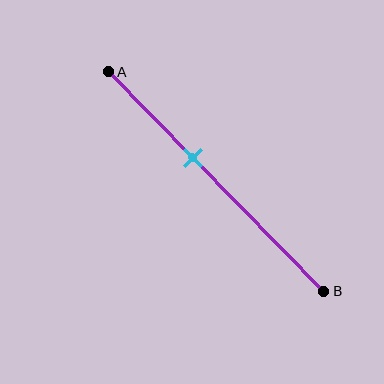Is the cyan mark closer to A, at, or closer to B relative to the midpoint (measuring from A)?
The cyan mark is closer to point A than the midpoint of segment AB.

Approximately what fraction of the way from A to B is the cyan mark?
The cyan mark is approximately 40% of the way from A to B.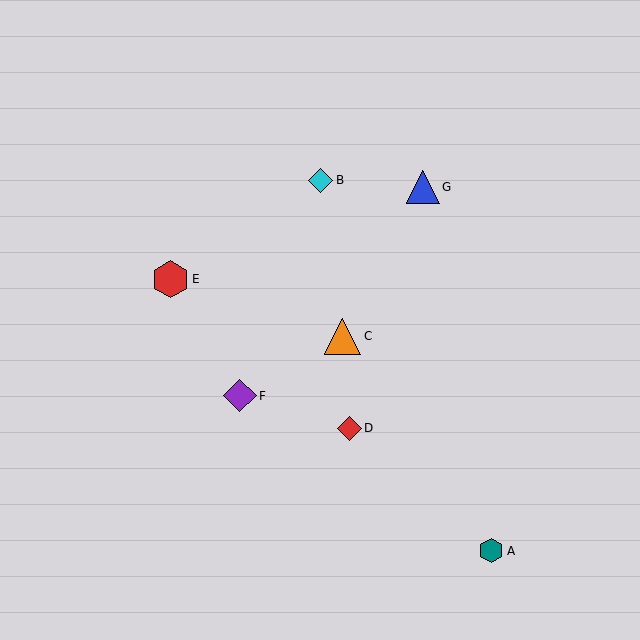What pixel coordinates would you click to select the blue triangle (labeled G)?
Click at (423, 187) to select the blue triangle G.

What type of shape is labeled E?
Shape E is a red hexagon.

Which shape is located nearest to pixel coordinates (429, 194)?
The blue triangle (labeled G) at (423, 187) is nearest to that location.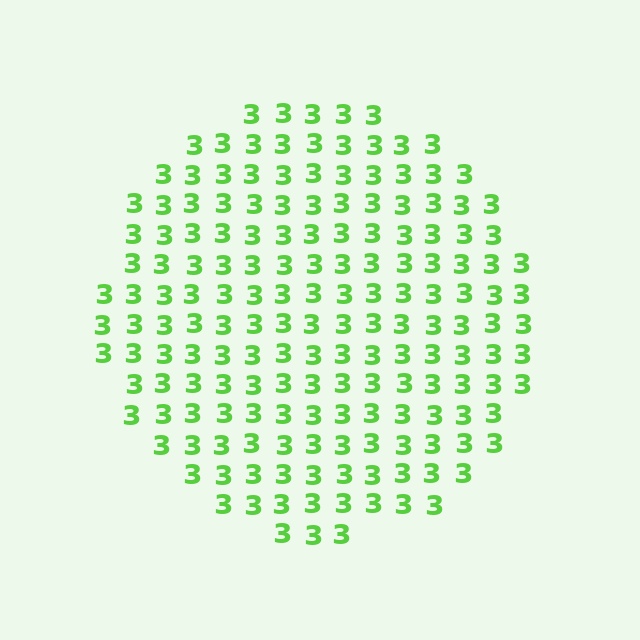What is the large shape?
The large shape is a circle.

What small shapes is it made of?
It is made of small digit 3's.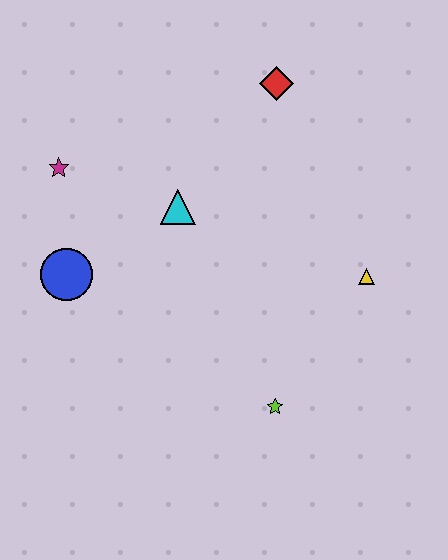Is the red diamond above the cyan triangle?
Yes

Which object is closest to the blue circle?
The magenta star is closest to the blue circle.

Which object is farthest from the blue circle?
The yellow triangle is farthest from the blue circle.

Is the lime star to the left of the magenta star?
No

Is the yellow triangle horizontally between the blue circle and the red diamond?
No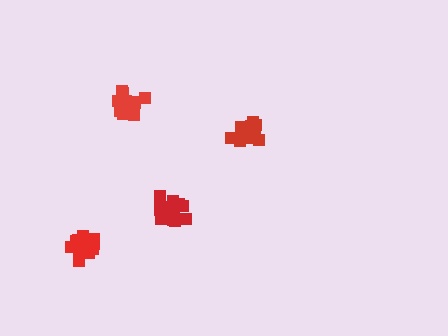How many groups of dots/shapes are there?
There are 4 groups.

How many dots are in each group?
Group 1: 20 dots, Group 2: 15 dots, Group 3: 20 dots, Group 4: 20 dots (75 total).